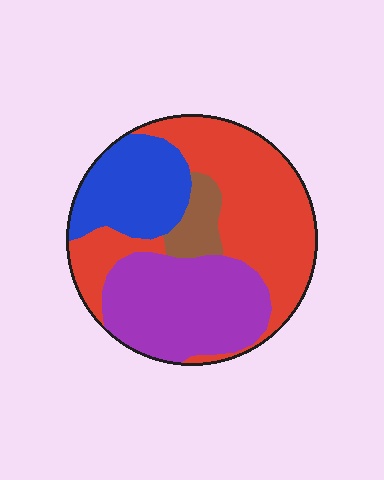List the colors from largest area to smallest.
From largest to smallest: red, purple, blue, brown.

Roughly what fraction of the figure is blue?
Blue takes up less than a quarter of the figure.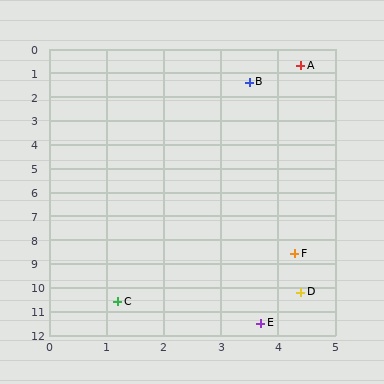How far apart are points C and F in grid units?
Points C and F are about 3.7 grid units apart.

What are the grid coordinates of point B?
Point B is at approximately (3.5, 1.4).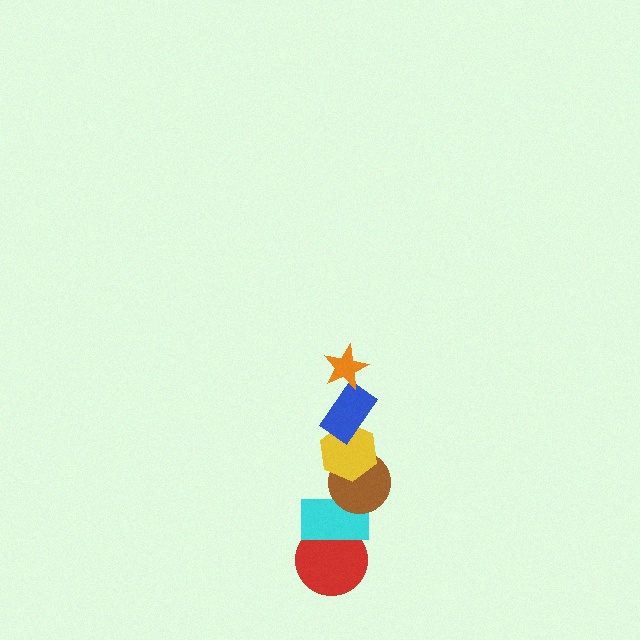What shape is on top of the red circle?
The cyan rectangle is on top of the red circle.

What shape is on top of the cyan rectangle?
The brown circle is on top of the cyan rectangle.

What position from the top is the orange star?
The orange star is 1st from the top.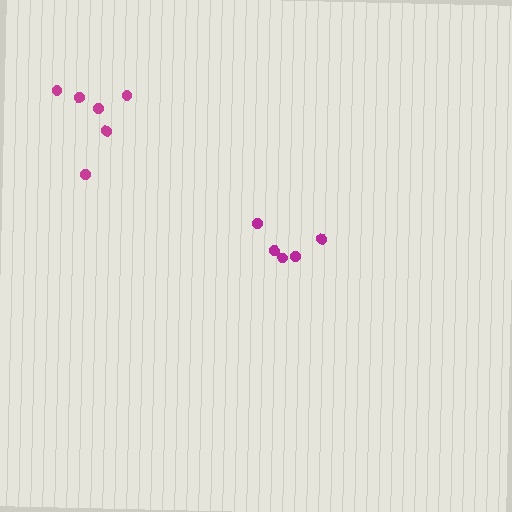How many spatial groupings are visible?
There are 2 spatial groupings.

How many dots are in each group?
Group 1: 5 dots, Group 2: 6 dots (11 total).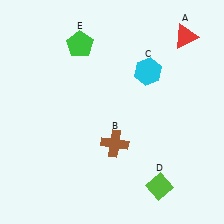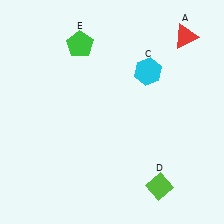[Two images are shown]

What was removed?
The brown cross (B) was removed in Image 2.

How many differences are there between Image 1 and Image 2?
There is 1 difference between the two images.